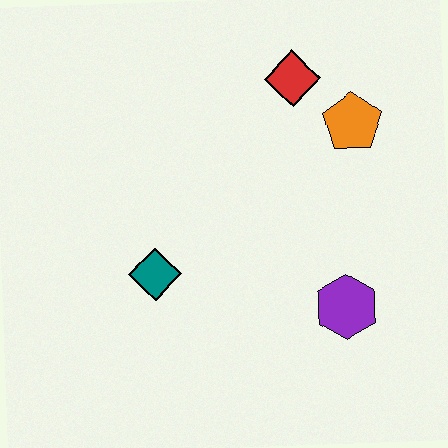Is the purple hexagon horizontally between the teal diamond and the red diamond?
No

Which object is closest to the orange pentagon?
The red diamond is closest to the orange pentagon.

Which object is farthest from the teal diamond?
The orange pentagon is farthest from the teal diamond.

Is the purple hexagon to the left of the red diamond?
No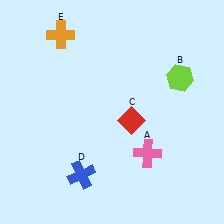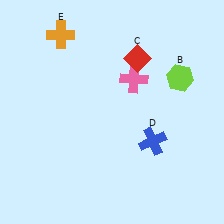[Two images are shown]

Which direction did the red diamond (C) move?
The red diamond (C) moved up.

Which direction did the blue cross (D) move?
The blue cross (D) moved right.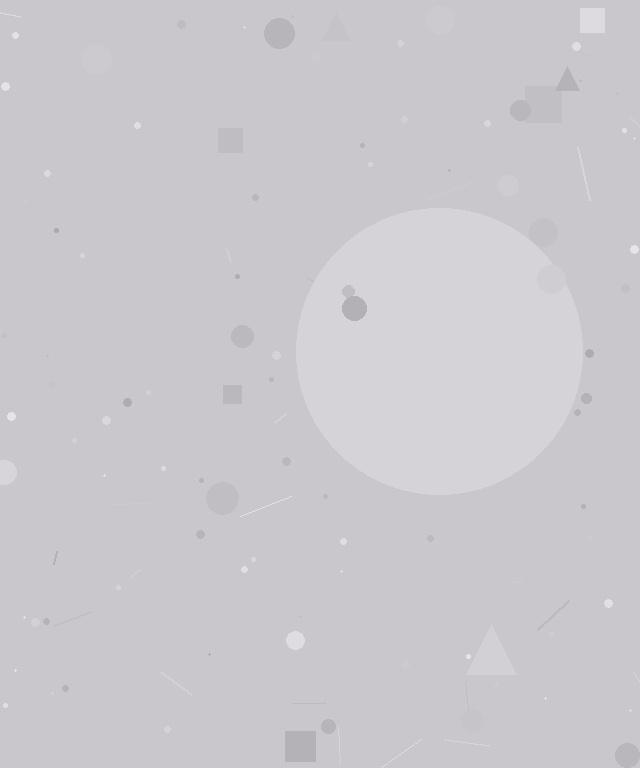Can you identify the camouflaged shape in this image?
The camouflaged shape is a circle.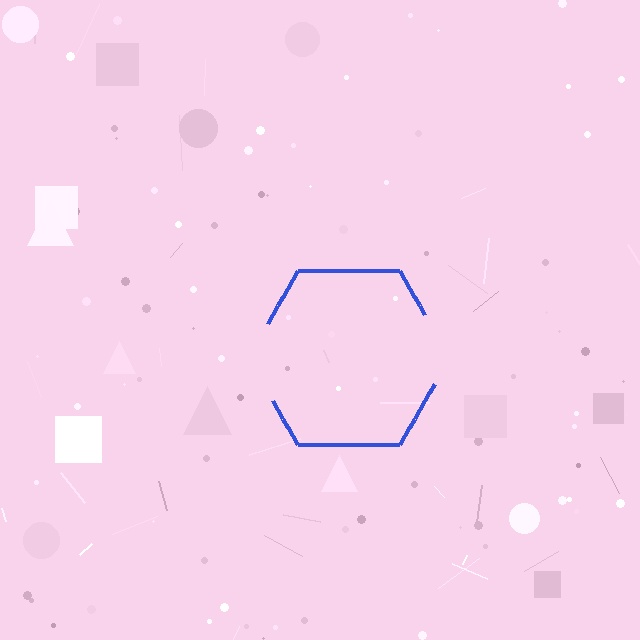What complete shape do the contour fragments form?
The contour fragments form a hexagon.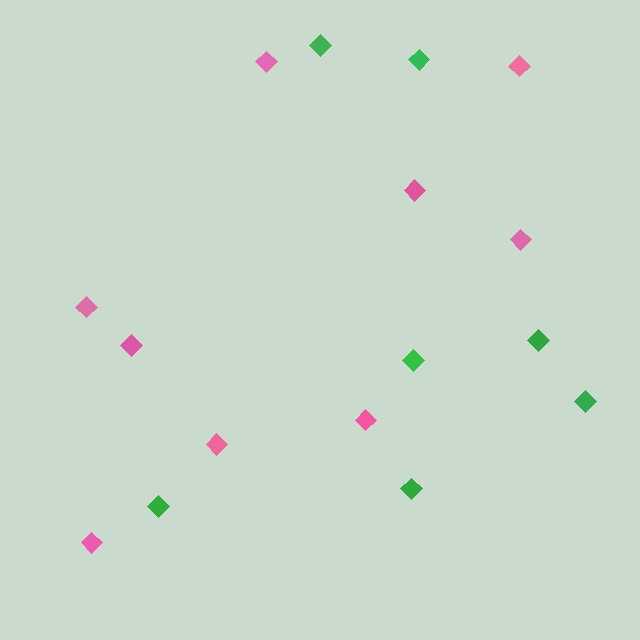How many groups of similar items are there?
There are 2 groups: one group of pink diamonds (9) and one group of green diamonds (7).